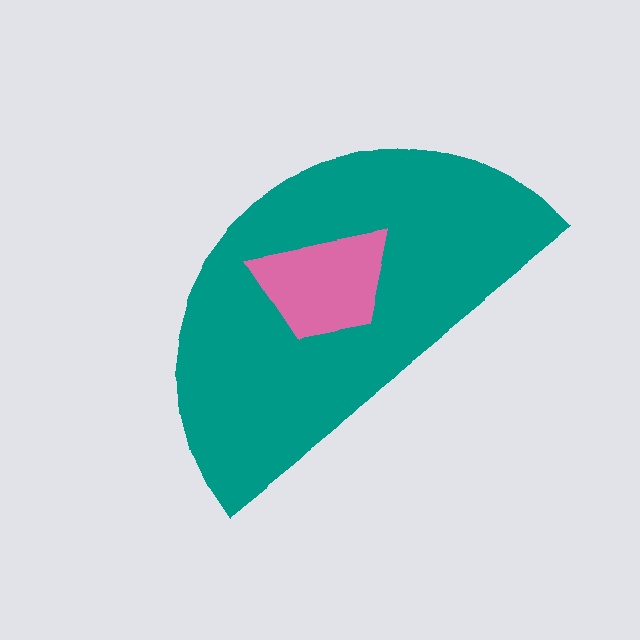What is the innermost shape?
The pink trapezoid.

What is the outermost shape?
The teal semicircle.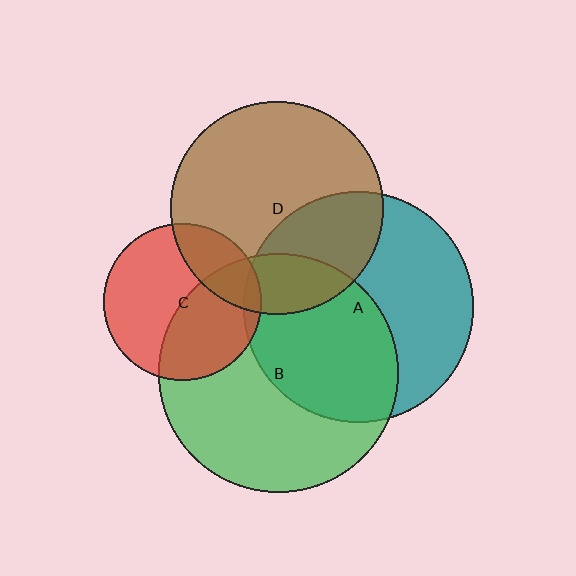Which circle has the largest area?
Circle B (green).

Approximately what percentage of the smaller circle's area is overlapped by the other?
Approximately 45%.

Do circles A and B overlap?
Yes.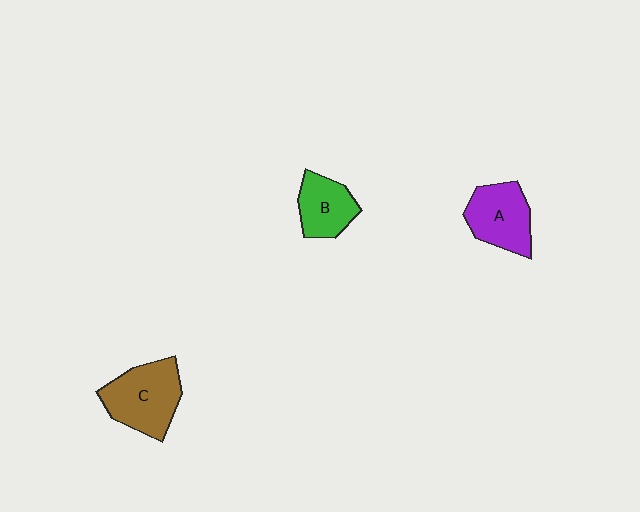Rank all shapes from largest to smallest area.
From largest to smallest: C (brown), A (purple), B (green).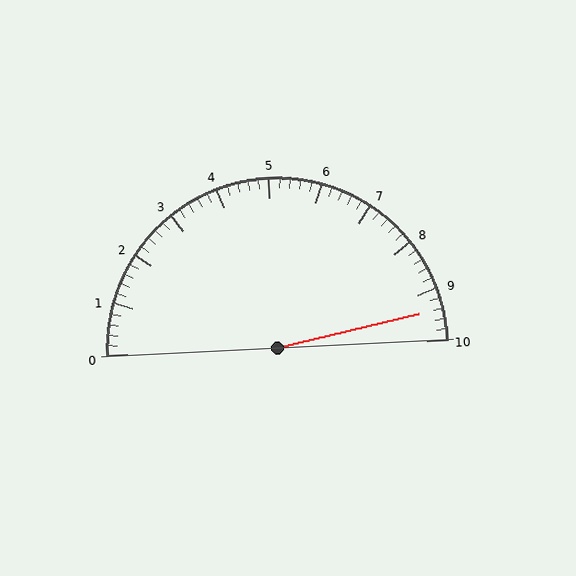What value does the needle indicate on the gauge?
The needle indicates approximately 9.4.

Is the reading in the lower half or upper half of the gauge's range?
The reading is in the upper half of the range (0 to 10).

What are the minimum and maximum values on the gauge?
The gauge ranges from 0 to 10.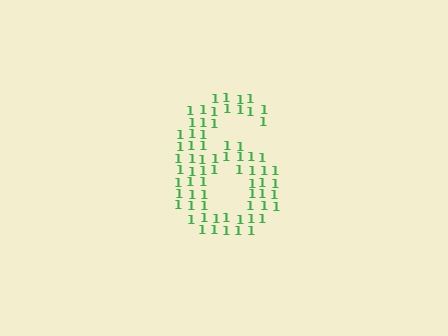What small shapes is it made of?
It is made of small digit 1's.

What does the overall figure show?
The overall figure shows the digit 6.